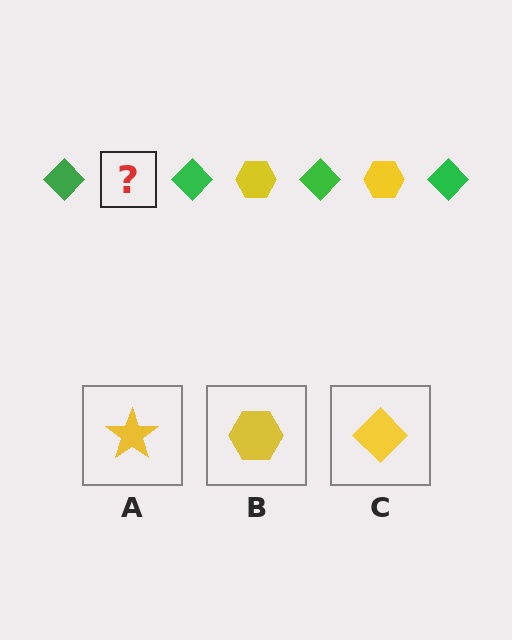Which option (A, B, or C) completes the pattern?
B.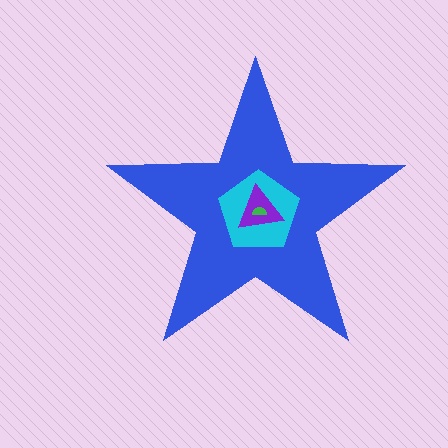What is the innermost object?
The green semicircle.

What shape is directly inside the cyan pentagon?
The purple triangle.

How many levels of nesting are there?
4.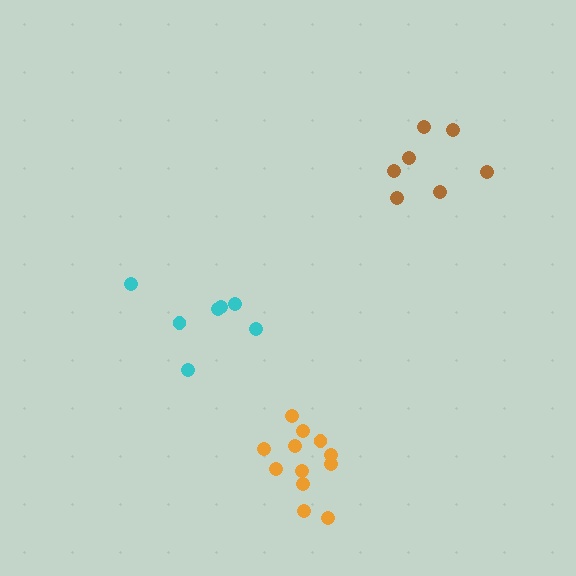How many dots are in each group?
Group 1: 12 dots, Group 2: 7 dots, Group 3: 7 dots (26 total).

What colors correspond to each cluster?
The clusters are colored: orange, brown, cyan.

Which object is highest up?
The brown cluster is topmost.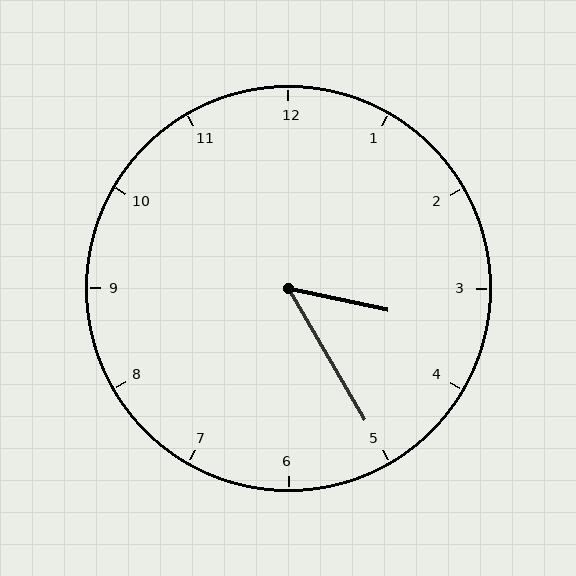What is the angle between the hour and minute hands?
Approximately 48 degrees.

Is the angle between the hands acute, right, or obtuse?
It is acute.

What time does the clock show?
3:25.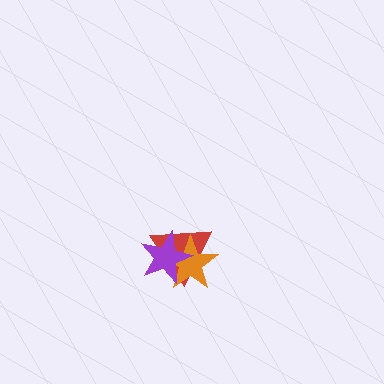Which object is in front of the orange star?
The purple star is in front of the orange star.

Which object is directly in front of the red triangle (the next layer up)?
The orange star is directly in front of the red triangle.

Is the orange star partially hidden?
Yes, it is partially covered by another shape.